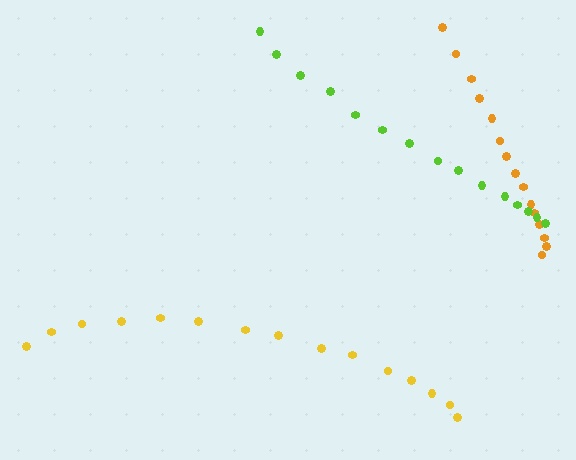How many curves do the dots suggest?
There are 3 distinct paths.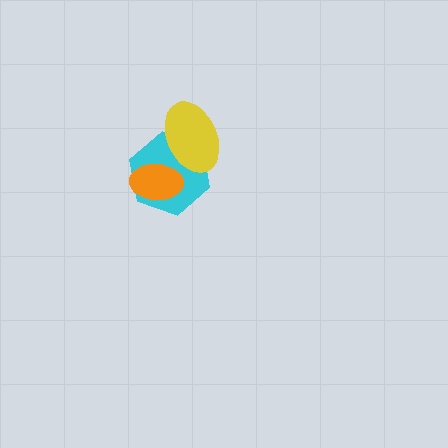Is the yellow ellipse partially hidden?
No, no other shape covers it.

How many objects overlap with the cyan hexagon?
2 objects overlap with the cyan hexagon.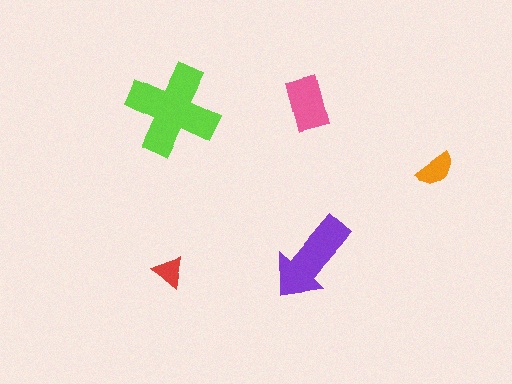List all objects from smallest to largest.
The red triangle, the orange semicircle, the pink rectangle, the purple arrow, the lime cross.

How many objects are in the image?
There are 5 objects in the image.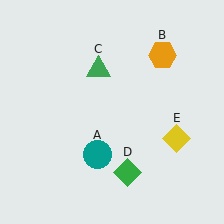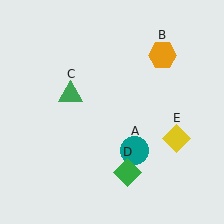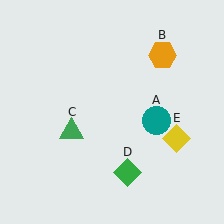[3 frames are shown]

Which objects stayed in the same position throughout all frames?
Orange hexagon (object B) and green diamond (object D) and yellow diamond (object E) remained stationary.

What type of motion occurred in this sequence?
The teal circle (object A), green triangle (object C) rotated counterclockwise around the center of the scene.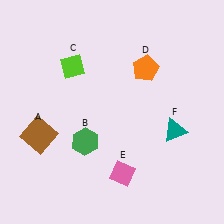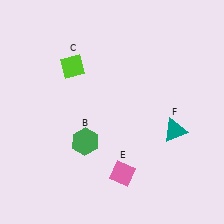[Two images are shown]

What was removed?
The brown square (A), the orange pentagon (D) were removed in Image 2.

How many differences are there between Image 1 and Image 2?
There are 2 differences between the two images.